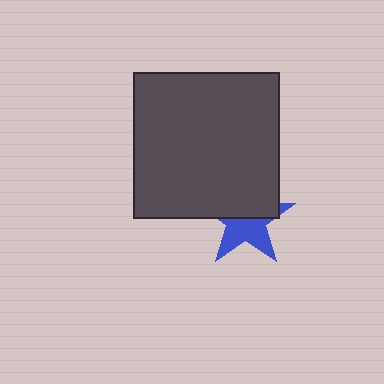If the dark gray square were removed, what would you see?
You would see the complete blue star.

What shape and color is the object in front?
The object in front is a dark gray square.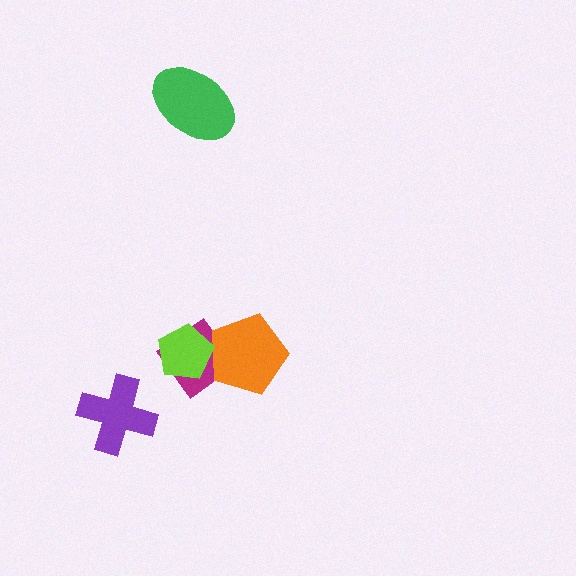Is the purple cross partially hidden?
No, no other shape covers it.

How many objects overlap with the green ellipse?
0 objects overlap with the green ellipse.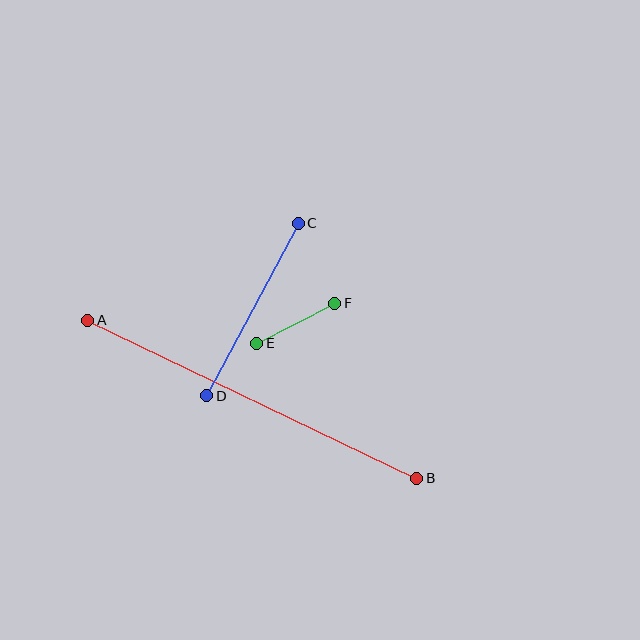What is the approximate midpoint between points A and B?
The midpoint is at approximately (252, 399) pixels.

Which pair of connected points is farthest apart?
Points A and B are farthest apart.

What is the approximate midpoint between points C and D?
The midpoint is at approximately (252, 310) pixels.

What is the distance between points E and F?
The distance is approximately 88 pixels.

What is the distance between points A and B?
The distance is approximately 365 pixels.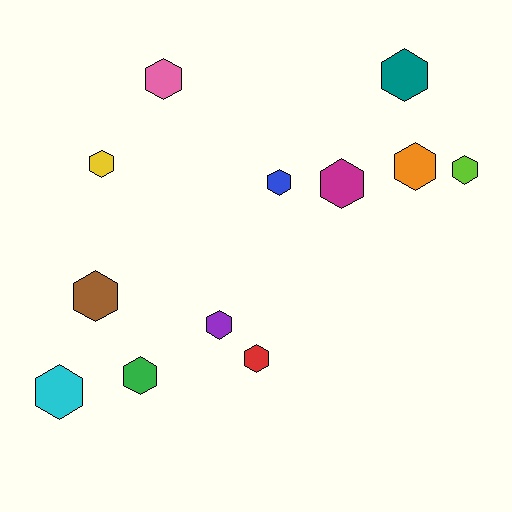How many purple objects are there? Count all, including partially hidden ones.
There is 1 purple object.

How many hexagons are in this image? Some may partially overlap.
There are 12 hexagons.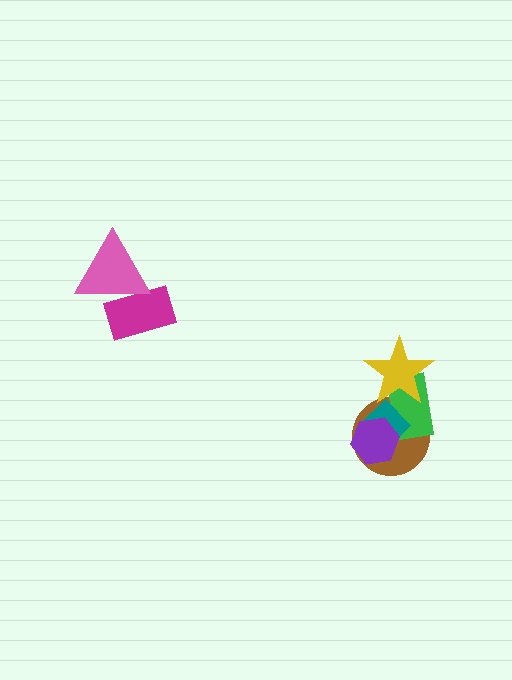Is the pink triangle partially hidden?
No, no other shape covers it.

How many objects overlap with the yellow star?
3 objects overlap with the yellow star.